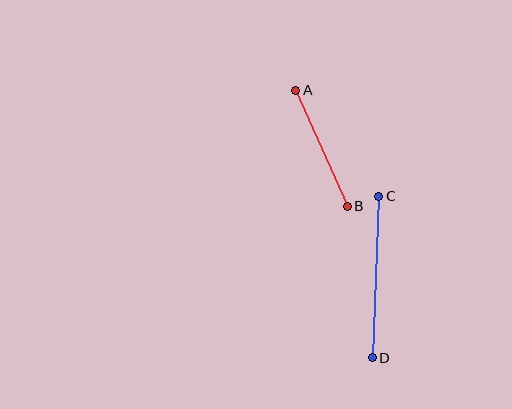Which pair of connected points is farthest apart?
Points C and D are farthest apart.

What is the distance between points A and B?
The distance is approximately 127 pixels.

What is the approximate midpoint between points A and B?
The midpoint is at approximately (322, 148) pixels.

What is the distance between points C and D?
The distance is approximately 162 pixels.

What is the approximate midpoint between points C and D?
The midpoint is at approximately (375, 277) pixels.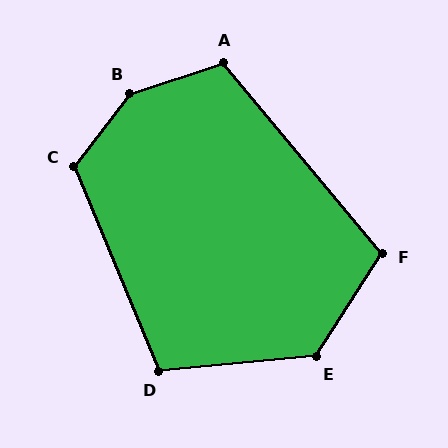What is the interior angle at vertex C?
Approximately 120 degrees (obtuse).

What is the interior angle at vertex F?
Approximately 107 degrees (obtuse).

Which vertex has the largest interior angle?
B, at approximately 146 degrees.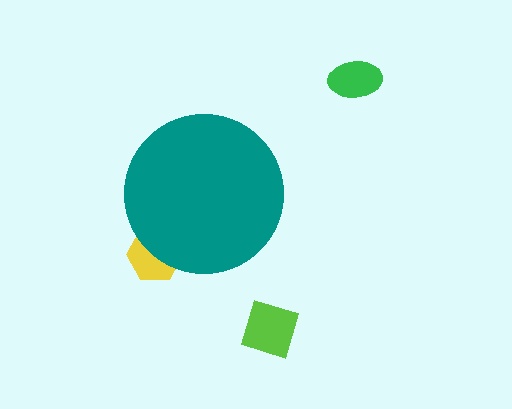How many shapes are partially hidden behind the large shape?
1 shape is partially hidden.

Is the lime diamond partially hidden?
No, the lime diamond is fully visible.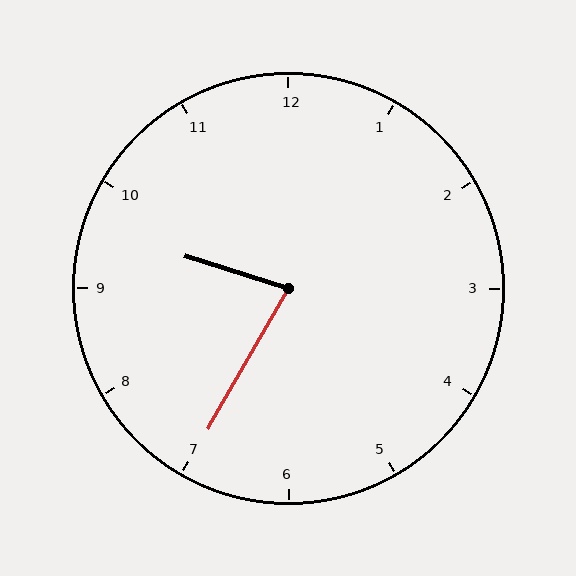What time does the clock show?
9:35.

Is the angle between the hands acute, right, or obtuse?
It is acute.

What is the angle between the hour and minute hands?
Approximately 78 degrees.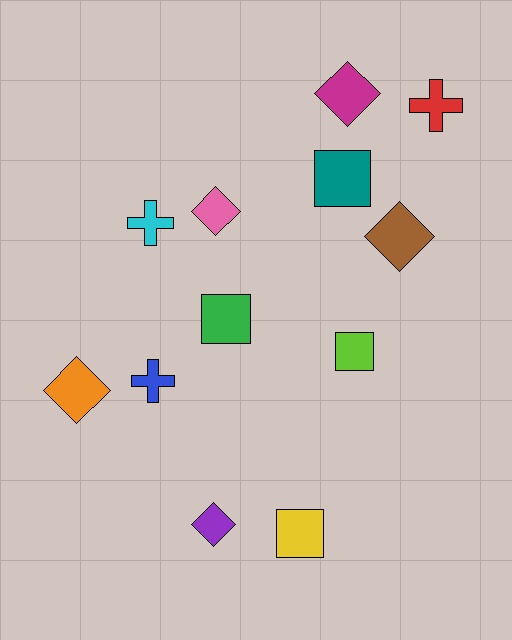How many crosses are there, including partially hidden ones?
There are 3 crosses.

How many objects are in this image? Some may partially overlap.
There are 12 objects.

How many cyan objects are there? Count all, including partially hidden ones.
There is 1 cyan object.